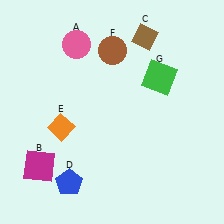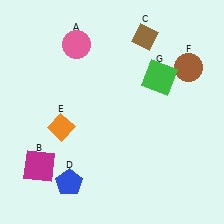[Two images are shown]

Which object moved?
The brown circle (F) moved right.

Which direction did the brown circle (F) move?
The brown circle (F) moved right.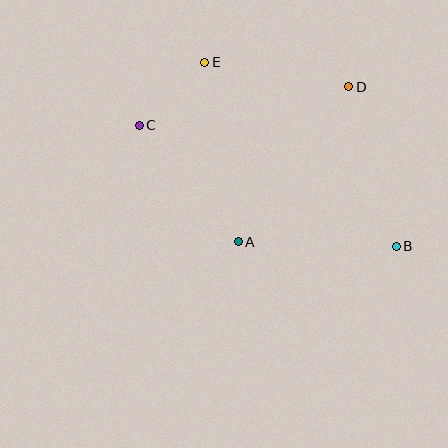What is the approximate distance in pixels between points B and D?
The distance between B and D is approximately 167 pixels.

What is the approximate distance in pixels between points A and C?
The distance between A and C is approximately 153 pixels.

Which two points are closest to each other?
Points C and E are closest to each other.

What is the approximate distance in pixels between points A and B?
The distance between A and B is approximately 158 pixels.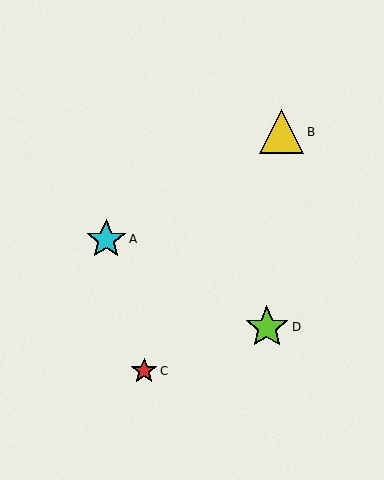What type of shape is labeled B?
Shape B is a yellow triangle.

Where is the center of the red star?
The center of the red star is at (144, 371).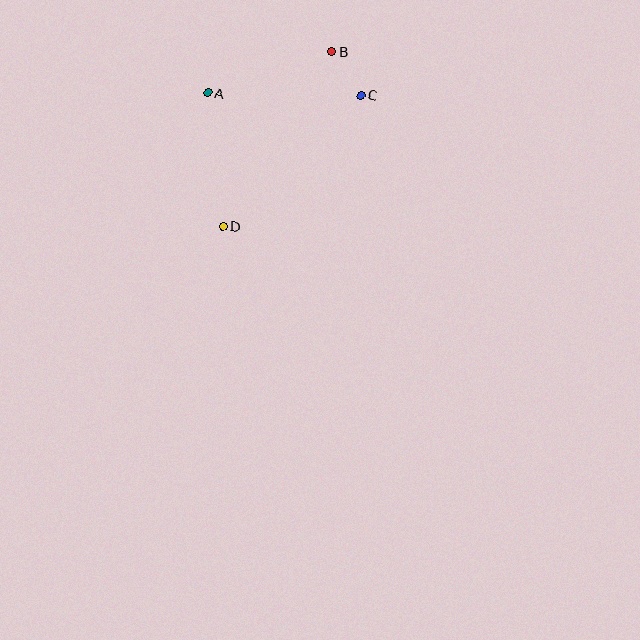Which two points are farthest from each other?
Points B and D are farthest from each other.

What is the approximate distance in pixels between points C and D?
The distance between C and D is approximately 191 pixels.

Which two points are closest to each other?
Points B and C are closest to each other.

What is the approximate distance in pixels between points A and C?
The distance between A and C is approximately 153 pixels.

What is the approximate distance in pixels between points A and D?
The distance between A and D is approximately 135 pixels.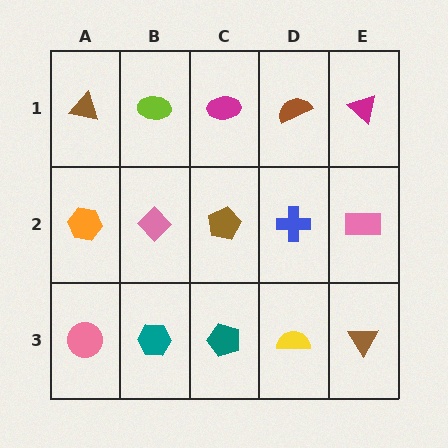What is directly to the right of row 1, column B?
A magenta ellipse.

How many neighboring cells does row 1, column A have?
2.